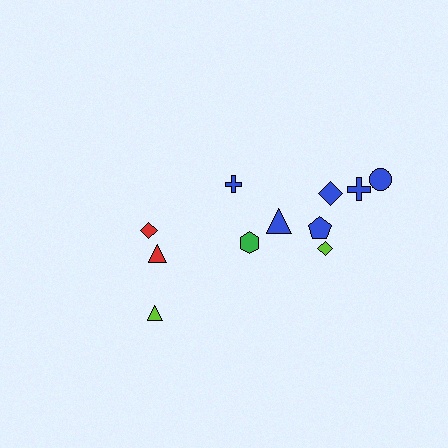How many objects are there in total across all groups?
There are 11 objects.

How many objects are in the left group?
There are 3 objects.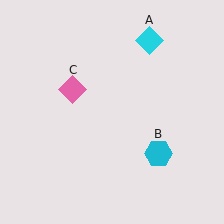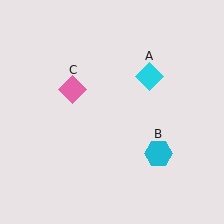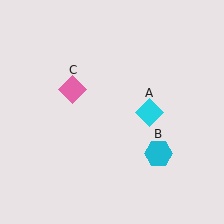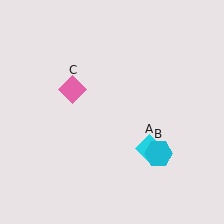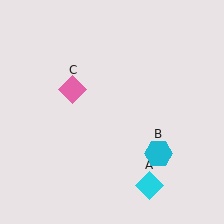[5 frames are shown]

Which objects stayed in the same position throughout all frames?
Cyan hexagon (object B) and pink diamond (object C) remained stationary.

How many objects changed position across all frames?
1 object changed position: cyan diamond (object A).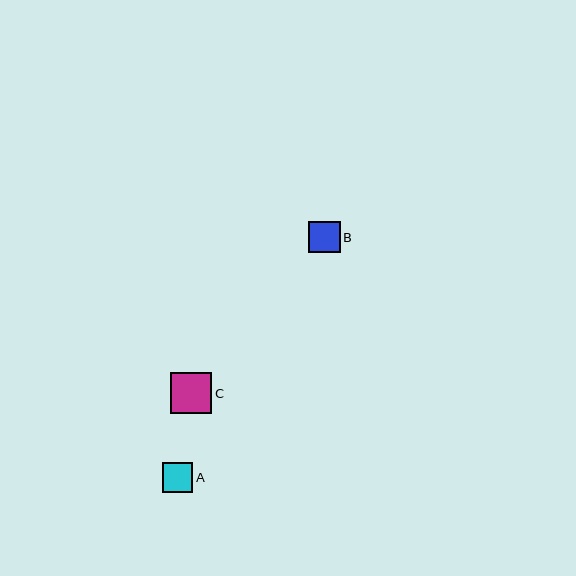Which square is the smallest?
Square A is the smallest with a size of approximately 30 pixels.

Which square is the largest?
Square C is the largest with a size of approximately 41 pixels.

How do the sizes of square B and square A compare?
Square B and square A are approximately the same size.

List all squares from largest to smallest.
From largest to smallest: C, B, A.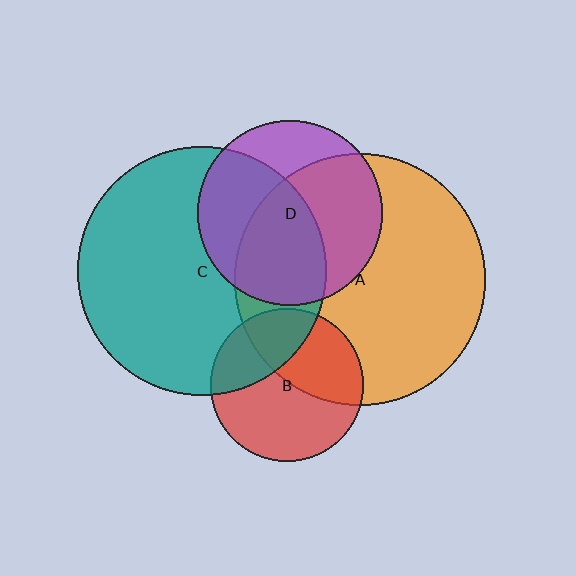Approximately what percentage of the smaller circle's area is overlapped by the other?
Approximately 55%.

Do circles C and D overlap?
Yes.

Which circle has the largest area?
Circle A (orange).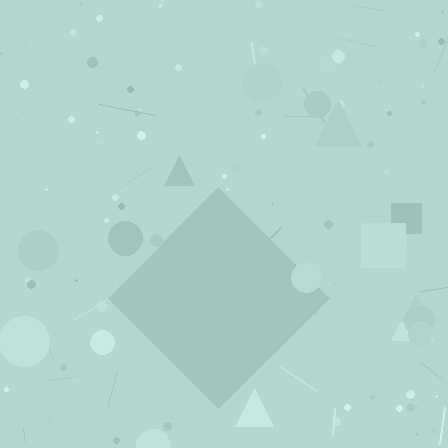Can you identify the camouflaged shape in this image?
The camouflaged shape is a diamond.